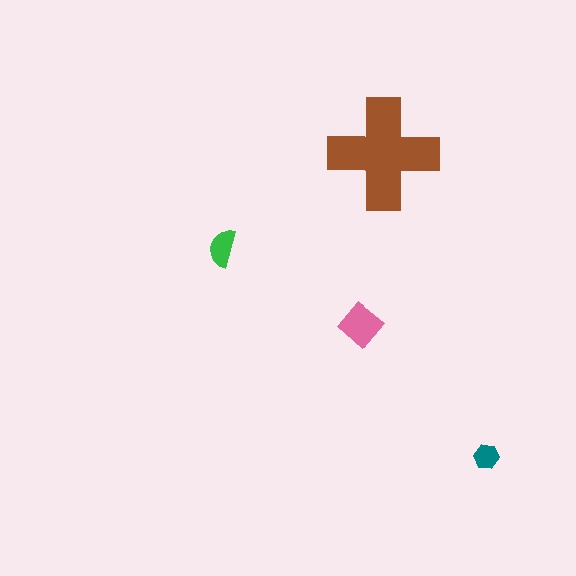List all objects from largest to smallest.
The brown cross, the pink diamond, the green semicircle, the teal hexagon.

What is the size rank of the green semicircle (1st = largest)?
3rd.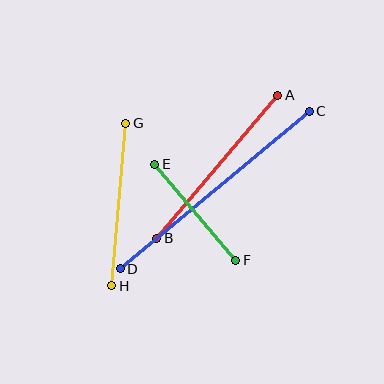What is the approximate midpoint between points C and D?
The midpoint is at approximately (215, 190) pixels.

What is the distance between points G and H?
The distance is approximately 163 pixels.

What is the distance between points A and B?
The distance is approximately 188 pixels.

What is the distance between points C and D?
The distance is approximately 246 pixels.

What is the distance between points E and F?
The distance is approximately 125 pixels.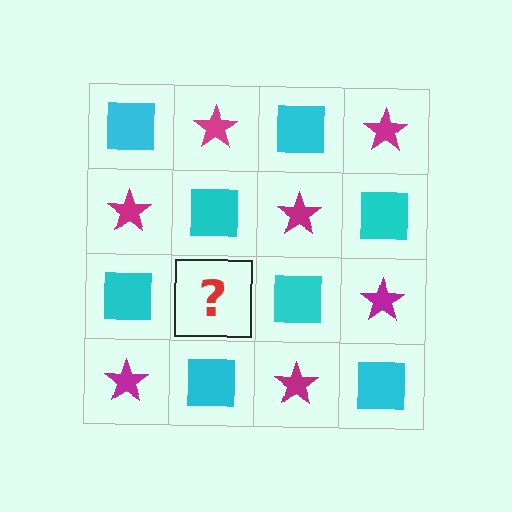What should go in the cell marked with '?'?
The missing cell should contain a magenta star.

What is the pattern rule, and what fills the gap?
The rule is that it alternates cyan square and magenta star in a checkerboard pattern. The gap should be filled with a magenta star.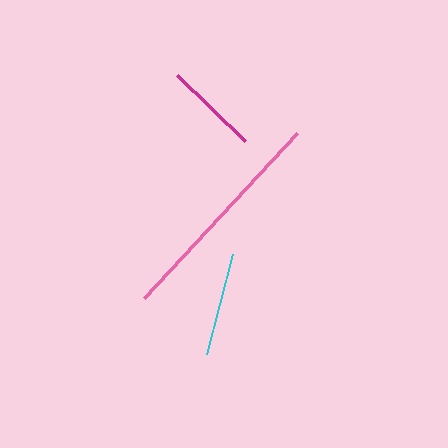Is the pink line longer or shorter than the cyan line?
The pink line is longer than the cyan line.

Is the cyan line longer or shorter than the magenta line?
The cyan line is longer than the magenta line.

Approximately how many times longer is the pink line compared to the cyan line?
The pink line is approximately 2.2 times the length of the cyan line.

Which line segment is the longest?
The pink line is the longest at approximately 225 pixels.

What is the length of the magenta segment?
The magenta segment is approximately 96 pixels long.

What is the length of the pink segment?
The pink segment is approximately 225 pixels long.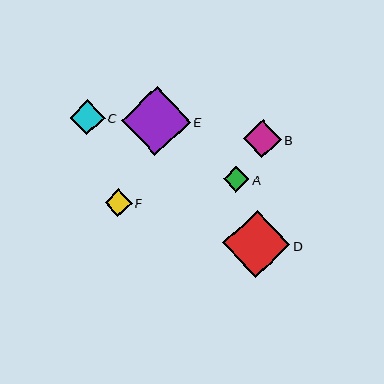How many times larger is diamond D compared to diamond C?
Diamond D is approximately 1.9 times the size of diamond C.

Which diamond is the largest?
Diamond E is the largest with a size of approximately 69 pixels.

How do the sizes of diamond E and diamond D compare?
Diamond E and diamond D are approximately the same size.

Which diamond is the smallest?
Diamond A is the smallest with a size of approximately 25 pixels.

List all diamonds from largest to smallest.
From largest to smallest: E, D, B, C, F, A.